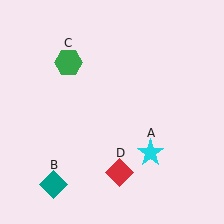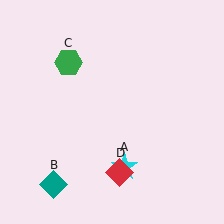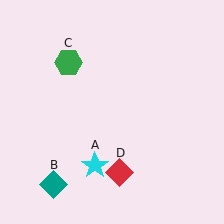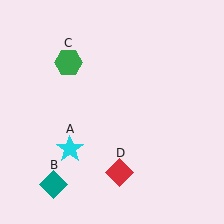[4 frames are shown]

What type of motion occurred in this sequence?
The cyan star (object A) rotated clockwise around the center of the scene.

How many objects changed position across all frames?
1 object changed position: cyan star (object A).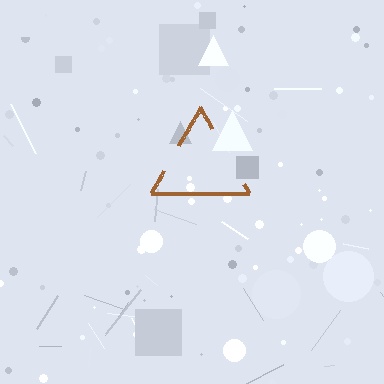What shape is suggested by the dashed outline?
The dashed outline suggests a triangle.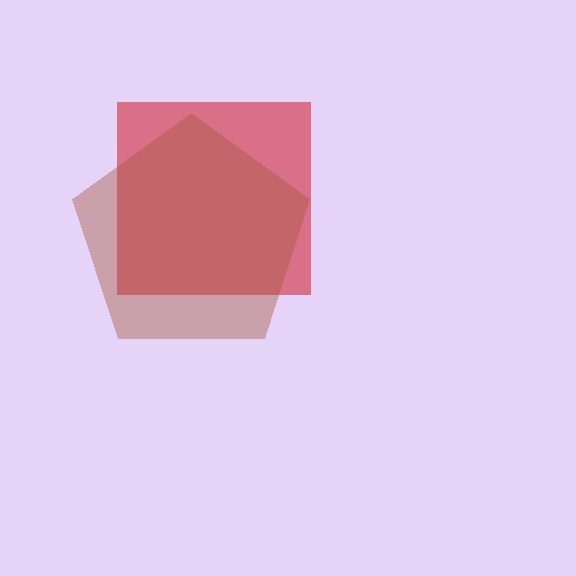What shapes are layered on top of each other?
The layered shapes are: a red square, a brown pentagon.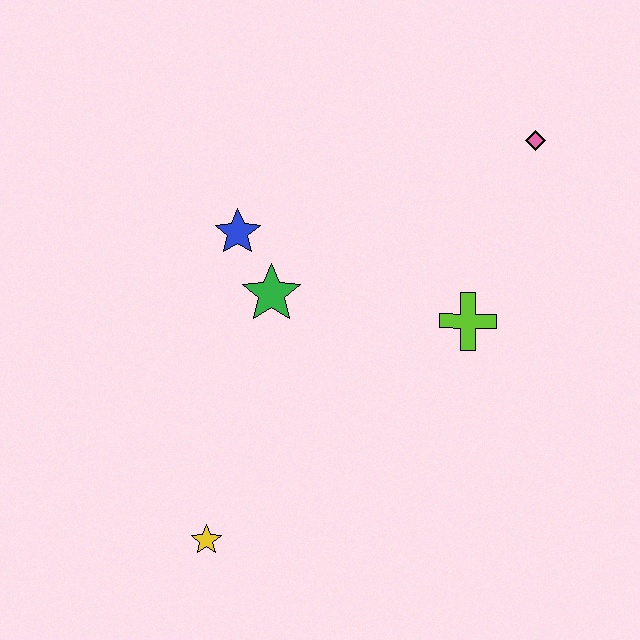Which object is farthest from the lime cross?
The yellow star is farthest from the lime cross.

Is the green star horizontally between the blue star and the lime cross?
Yes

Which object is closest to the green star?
The blue star is closest to the green star.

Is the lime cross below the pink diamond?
Yes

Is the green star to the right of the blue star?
Yes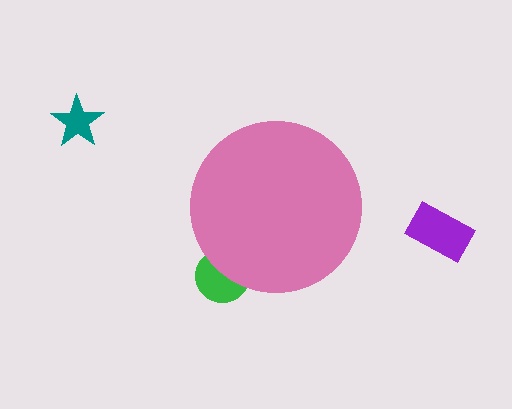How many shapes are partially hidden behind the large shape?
1 shape is partially hidden.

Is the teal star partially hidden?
No, the teal star is fully visible.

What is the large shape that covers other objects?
A pink circle.